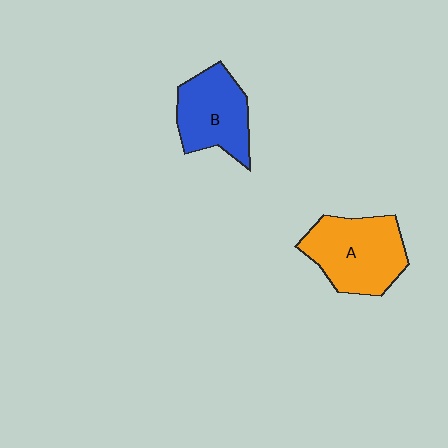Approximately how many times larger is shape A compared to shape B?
Approximately 1.2 times.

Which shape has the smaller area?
Shape B (blue).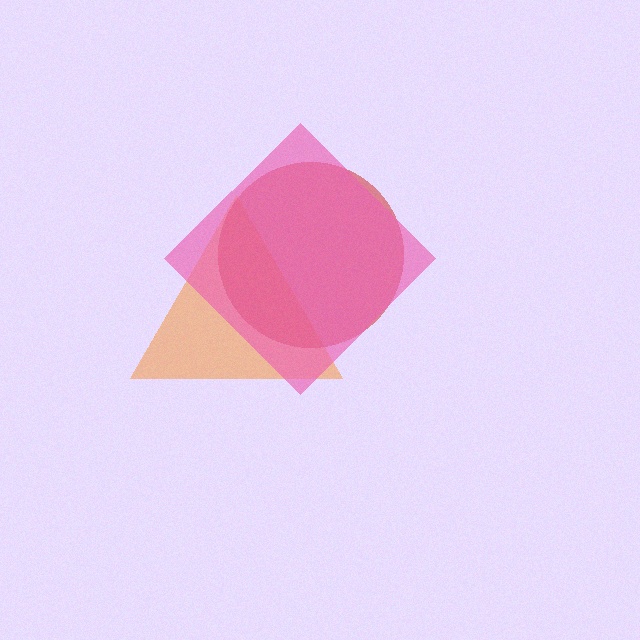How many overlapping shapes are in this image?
There are 3 overlapping shapes in the image.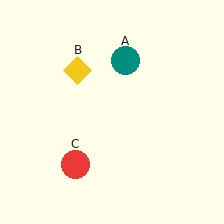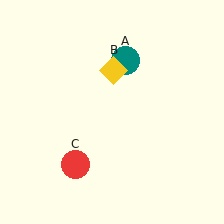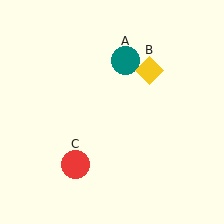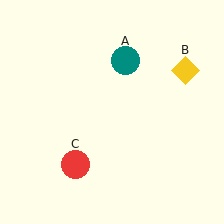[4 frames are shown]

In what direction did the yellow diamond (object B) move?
The yellow diamond (object B) moved right.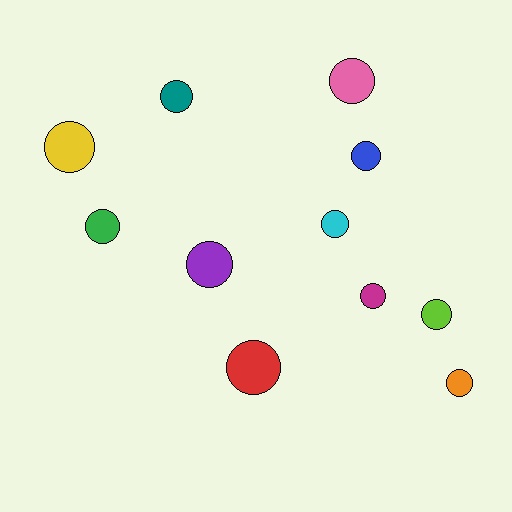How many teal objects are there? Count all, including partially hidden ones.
There is 1 teal object.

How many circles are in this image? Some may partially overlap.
There are 11 circles.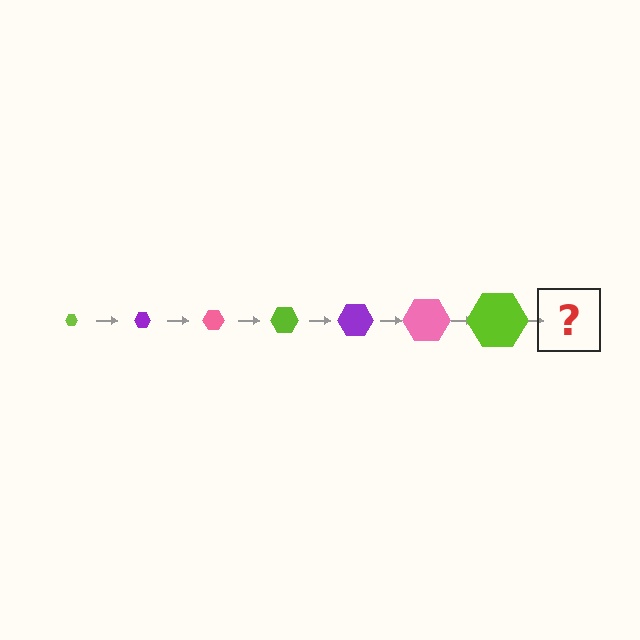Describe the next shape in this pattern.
It should be a purple hexagon, larger than the previous one.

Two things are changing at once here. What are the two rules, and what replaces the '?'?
The two rules are that the hexagon grows larger each step and the color cycles through lime, purple, and pink. The '?' should be a purple hexagon, larger than the previous one.